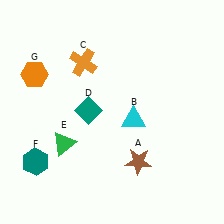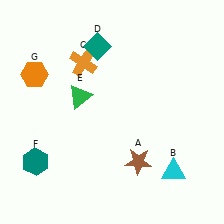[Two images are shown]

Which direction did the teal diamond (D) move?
The teal diamond (D) moved up.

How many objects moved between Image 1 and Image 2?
3 objects moved between the two images.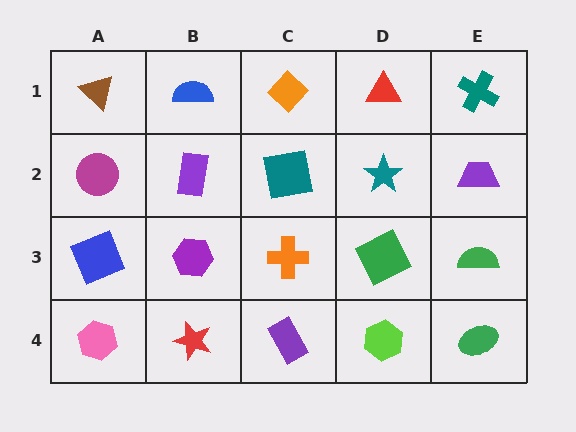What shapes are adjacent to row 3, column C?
A teal square (row 2, column C), a purple rectangle (row 4, column C), a purple hexagon (row 3, column B), a green square (row 3, column D).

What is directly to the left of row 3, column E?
A green square.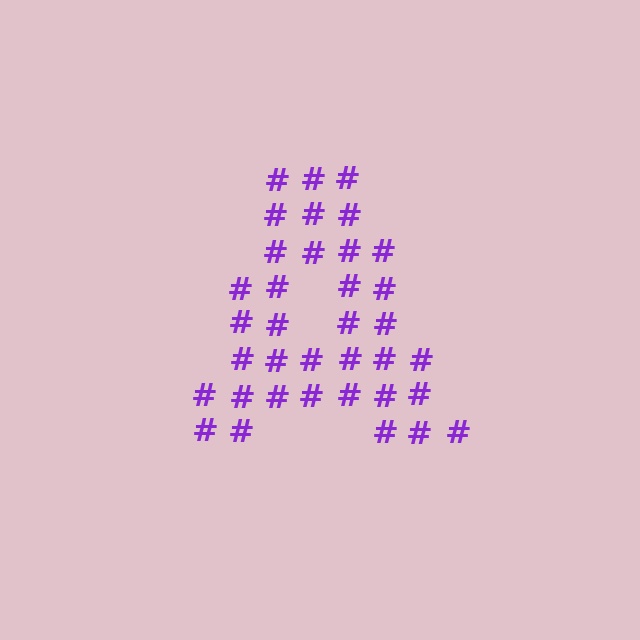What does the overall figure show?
The overall figure shows the letter A.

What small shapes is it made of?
It is made of small hash symbols.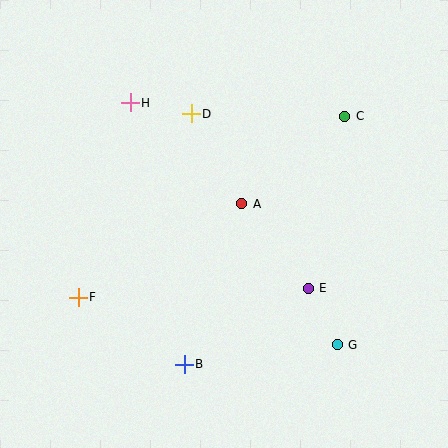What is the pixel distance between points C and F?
The distance between C and F is 322 pixels.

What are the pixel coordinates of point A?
Point A is at (242, 204).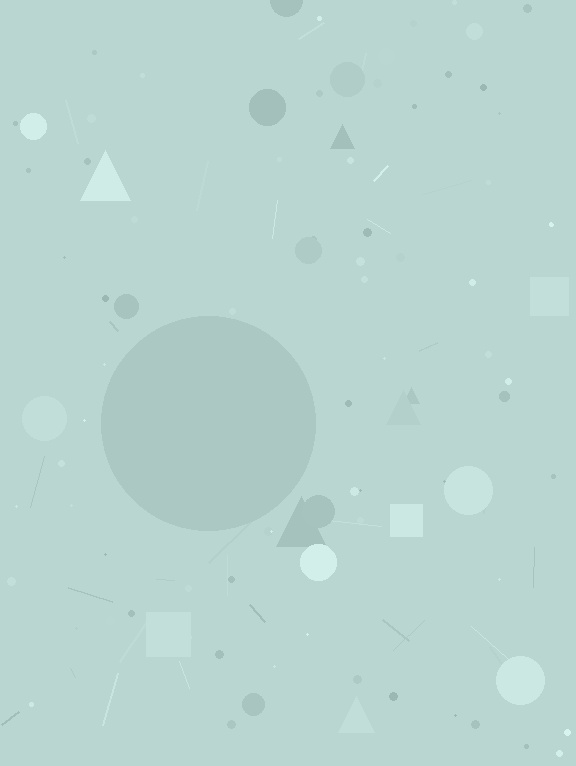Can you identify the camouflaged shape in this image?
The camouflaged shape is a circle.